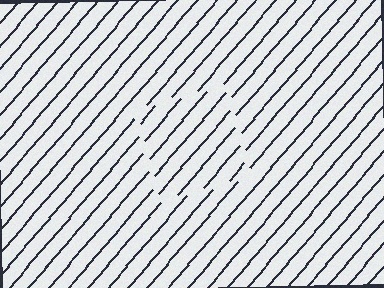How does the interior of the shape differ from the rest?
The interior of the shape contains the same grating, shifted by half a period — the contour is defined by the phase discontinuity where line-ends from the inner and outer gratings abut.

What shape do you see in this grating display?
An illusory square. The interior of the shape contains the same grating, shifted by half a period — the contour is defined by the phase discontinuity where line-ends from the inner and outer gratings abut.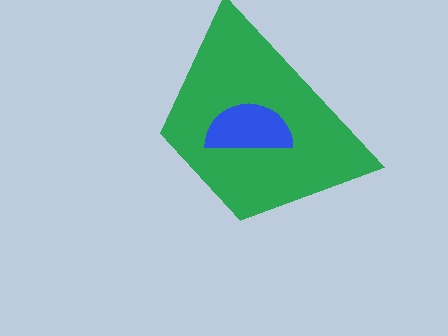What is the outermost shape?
The green trapezoid.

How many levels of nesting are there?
2.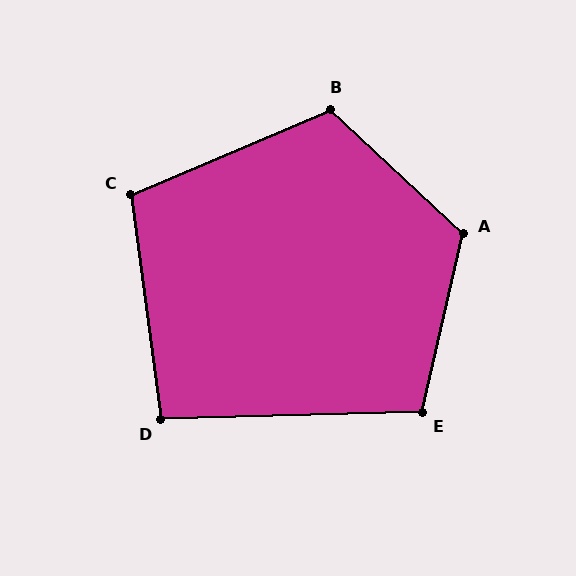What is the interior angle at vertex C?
Approximately 105 degrees (obtuse).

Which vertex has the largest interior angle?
A, at approximately 120 degrees.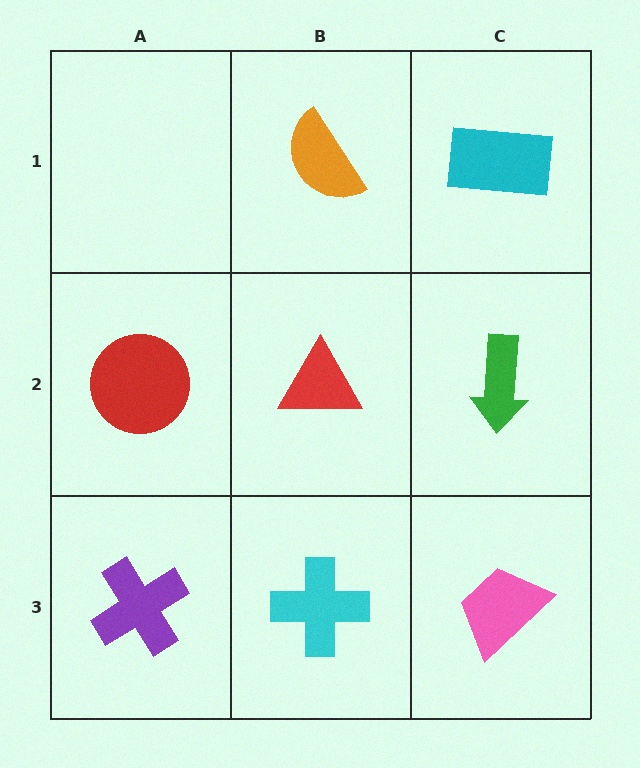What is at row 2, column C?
A green arrow.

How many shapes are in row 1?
2 shapes.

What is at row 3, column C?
A pink trapezoid.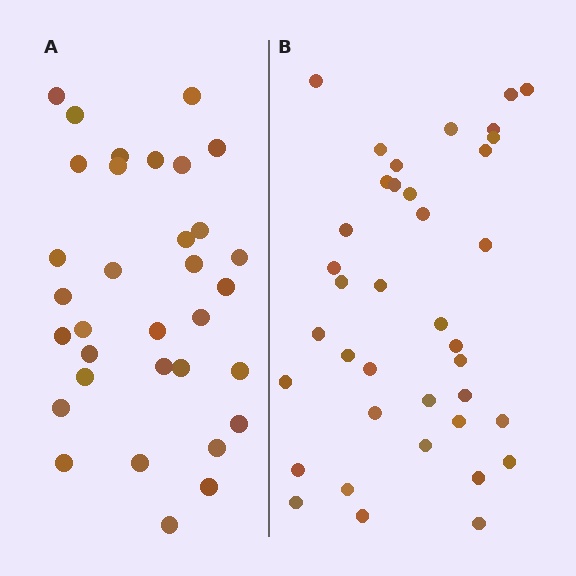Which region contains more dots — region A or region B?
Region B (the right region) has more dots.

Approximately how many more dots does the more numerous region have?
Region B has about 5 more dots than region A.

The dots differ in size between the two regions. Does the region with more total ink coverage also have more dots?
No. Region A has more total ink coverage because its dots are larger, but region B actually contains more individual dots. Total area can be misleading — the number of items is what matters here.